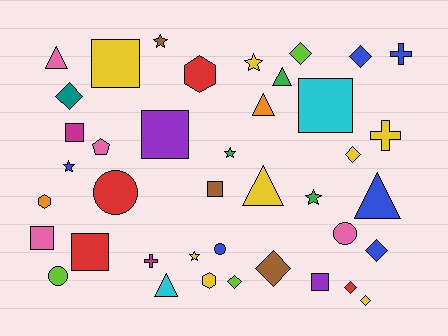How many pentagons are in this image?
There is 1 pentagon.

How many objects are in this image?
There are 40 objects.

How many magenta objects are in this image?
There are 2 magenta objects.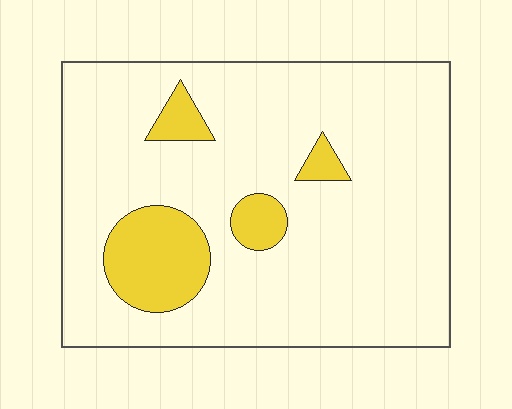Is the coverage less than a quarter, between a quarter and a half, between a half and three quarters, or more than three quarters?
Less than a quarter.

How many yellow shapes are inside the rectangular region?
4.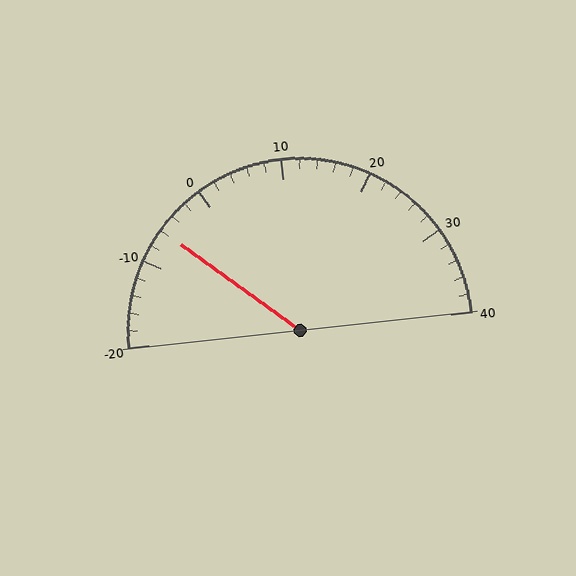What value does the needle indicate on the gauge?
The needle indicates approximately -6.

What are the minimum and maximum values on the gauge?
The gauge ranges from -20 to 40.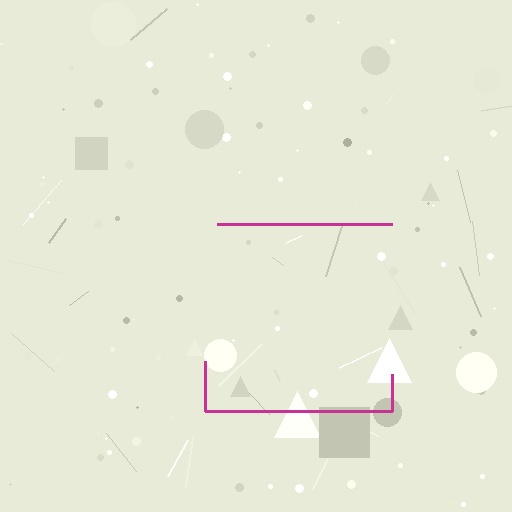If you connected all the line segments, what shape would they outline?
They would outline a square.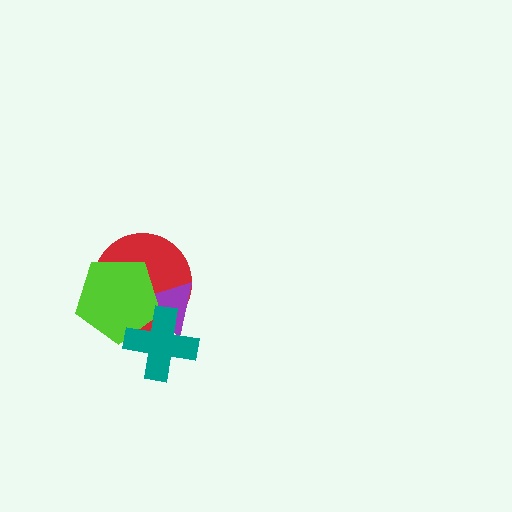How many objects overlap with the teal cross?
3 objects overlap with the teal cross.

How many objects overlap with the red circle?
3 objects overlap with the red circle.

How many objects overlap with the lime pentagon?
3 objects overlap with the lime pentagon.